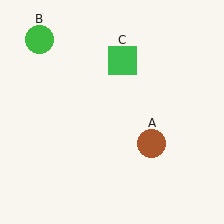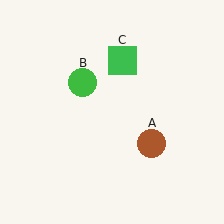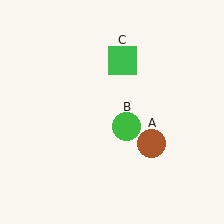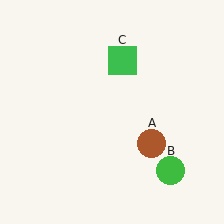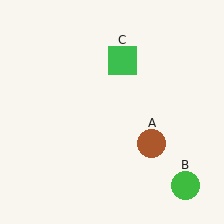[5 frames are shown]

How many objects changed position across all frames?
1 object changed position: green circle (object B).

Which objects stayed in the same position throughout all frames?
Brown circle (object A) and green square (object C) remained stationary.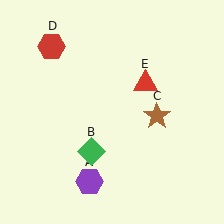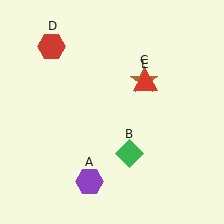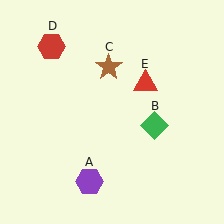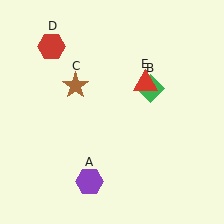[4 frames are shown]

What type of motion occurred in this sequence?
The green diamond (object B), brown star (object C) rotated counterclockwise around the center of the scene.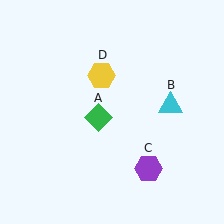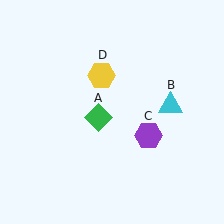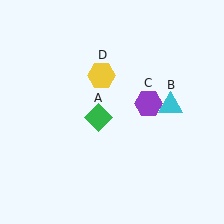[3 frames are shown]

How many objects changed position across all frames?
1 object changed position: purple hexagon (object C).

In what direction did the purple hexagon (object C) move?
The purple hexagon (object C) moved up.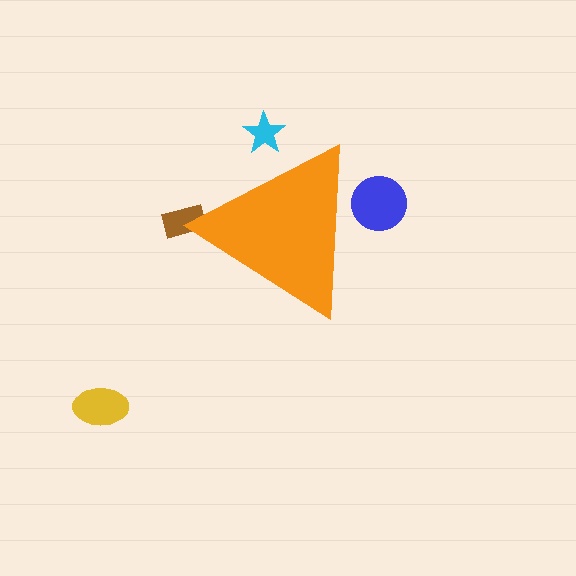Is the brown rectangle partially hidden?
Yes, the brown rectangle is partially hidden behind the orange triangle.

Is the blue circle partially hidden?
Yes, the blue circle is partially hidden behind the orange triangle.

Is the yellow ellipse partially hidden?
No, the yellow ellipse is fully visible.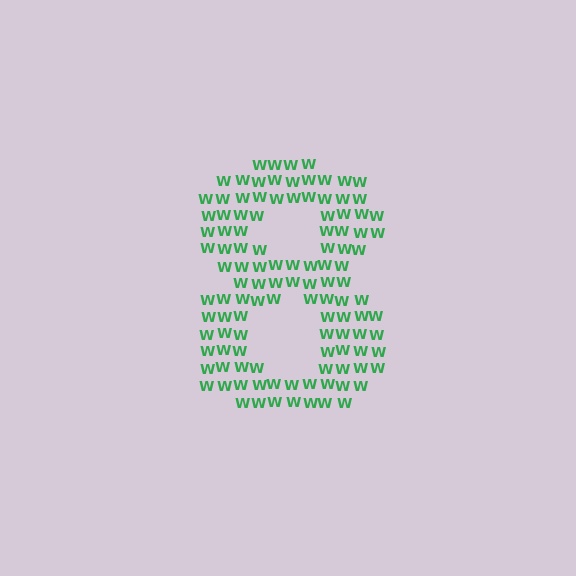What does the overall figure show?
The overall figure shows the digit 8.